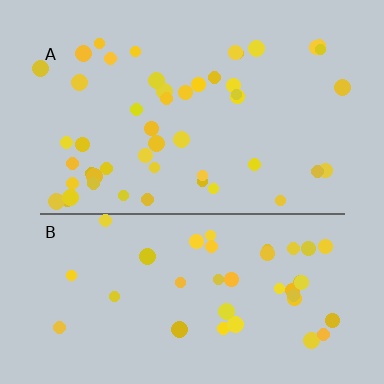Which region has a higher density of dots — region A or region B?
A (the top).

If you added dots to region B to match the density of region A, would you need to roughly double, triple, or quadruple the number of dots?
Approximately double.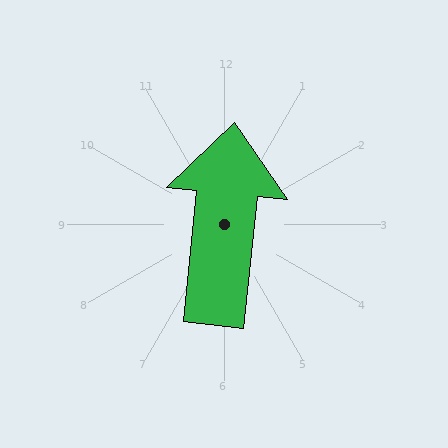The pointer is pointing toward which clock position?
Roughly 12 o'clock.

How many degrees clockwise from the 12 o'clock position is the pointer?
Approximately 6 degrees.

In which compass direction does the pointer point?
North.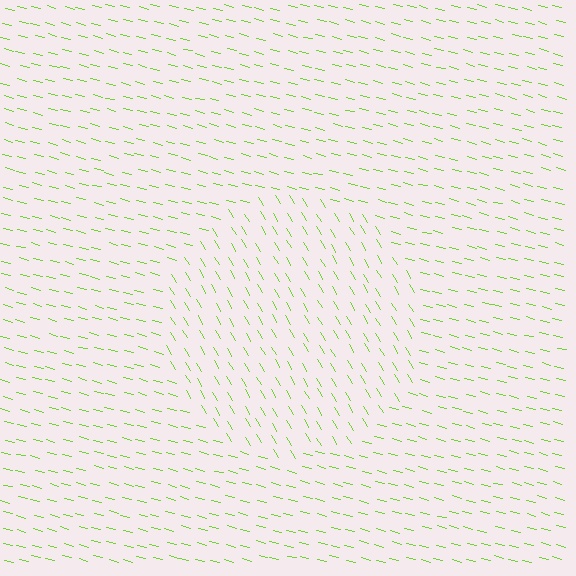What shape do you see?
I see a circle.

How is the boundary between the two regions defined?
The boundary is defined purely by a change in line orientation (approximately 45 degrees difference). All lines are the same color and thickness.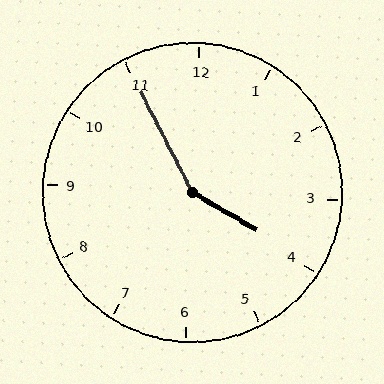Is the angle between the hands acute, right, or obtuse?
It is obtuse.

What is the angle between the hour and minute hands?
Approximately 148 degrees.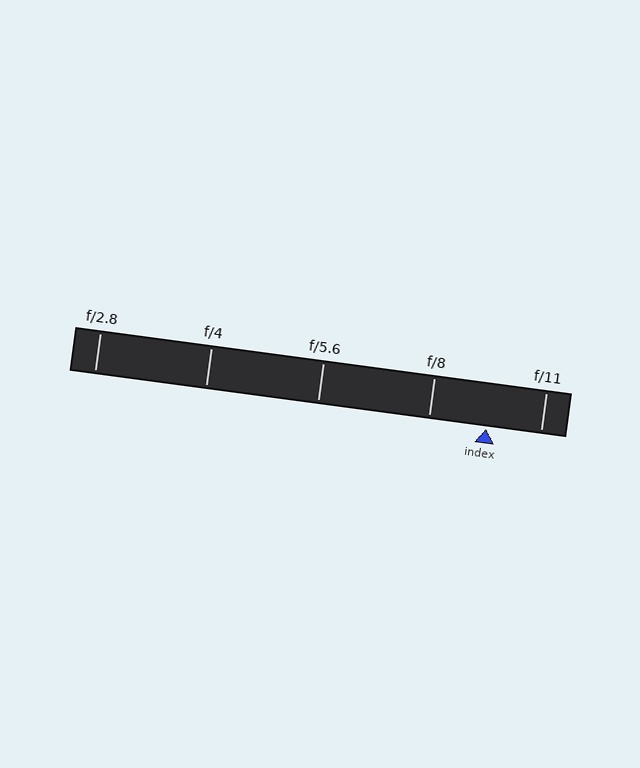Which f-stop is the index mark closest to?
The index mark is closest to f/11.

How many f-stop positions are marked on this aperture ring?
There are 5 f-stop positions marked.